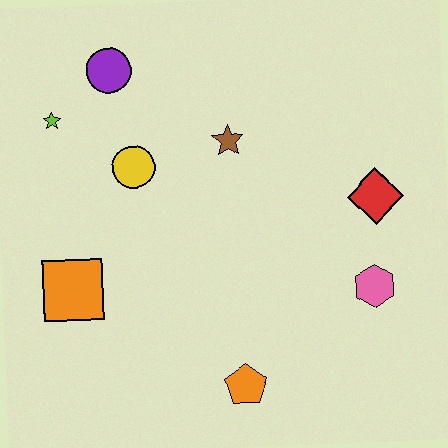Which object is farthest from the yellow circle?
The pink hexagon is farthest from the yellow circle.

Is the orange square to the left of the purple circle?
Yes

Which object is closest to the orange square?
The yellow circle is closest to the orange square.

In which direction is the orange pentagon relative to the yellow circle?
The orange pentagon is below the yellow circle.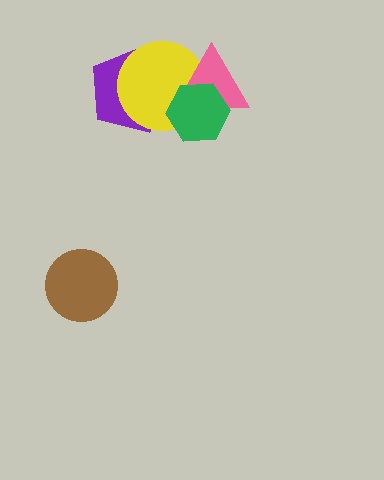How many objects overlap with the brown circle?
0 objects overlap with the brown circle.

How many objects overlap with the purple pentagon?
2 objects overlap with the purple pentagon.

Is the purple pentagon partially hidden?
Yes, it is partially covered by another shape.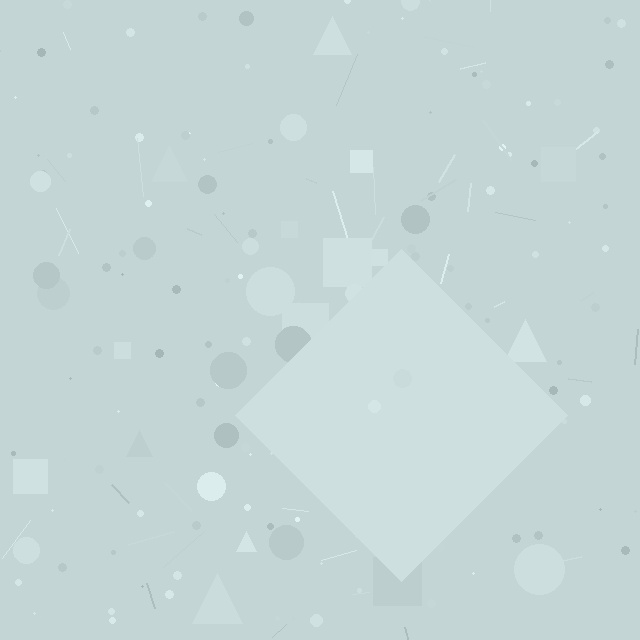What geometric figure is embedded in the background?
A diamond is embedded in the background.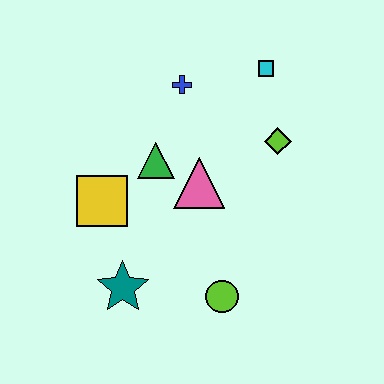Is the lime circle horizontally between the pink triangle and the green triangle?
No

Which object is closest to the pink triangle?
The green triangle is closest to the pink triangle.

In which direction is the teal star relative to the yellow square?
The teal star is below the yellow square.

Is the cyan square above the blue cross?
Yes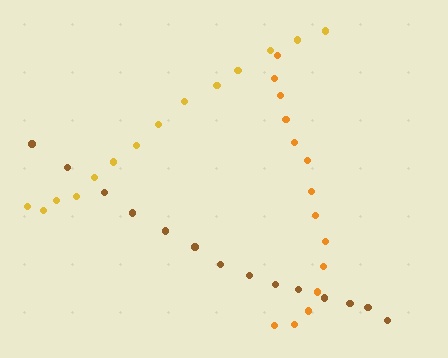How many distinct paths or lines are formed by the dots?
There are 3 distinct paths.